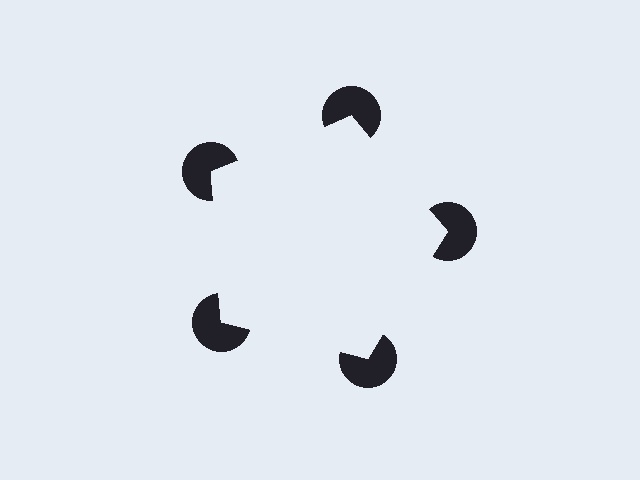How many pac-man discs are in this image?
There are 5 — one at each vertex of the illusory pentagon.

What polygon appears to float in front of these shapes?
An illusory pentagon — its edges are inferred from the aligned wedge cuts in the pac-man discs, not physically drawn.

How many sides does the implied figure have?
5 sides.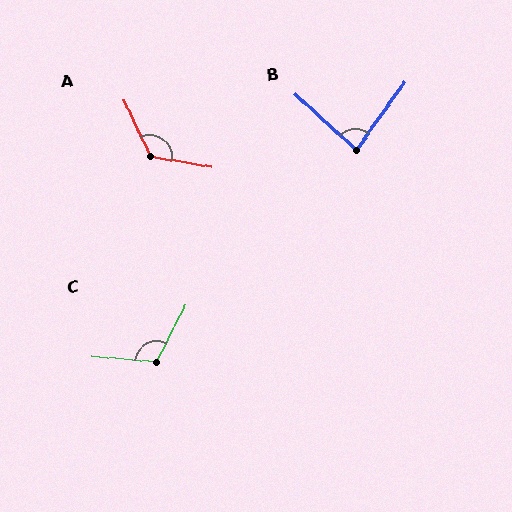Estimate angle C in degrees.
Approximately 112 degrees.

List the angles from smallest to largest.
B (83°), C (112°), A (124°).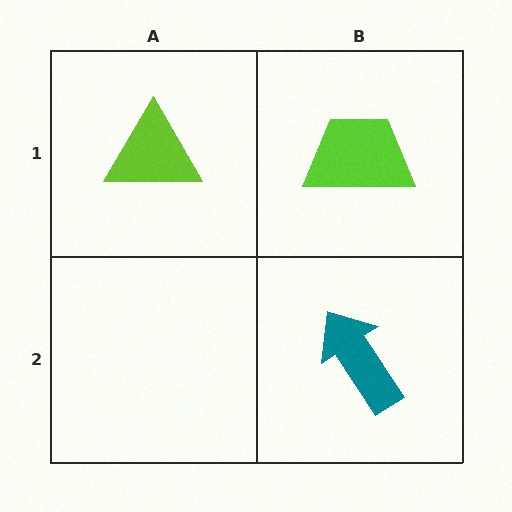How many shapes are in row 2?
1 shape.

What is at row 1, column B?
A lime trapezoid.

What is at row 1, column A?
A lime triangle.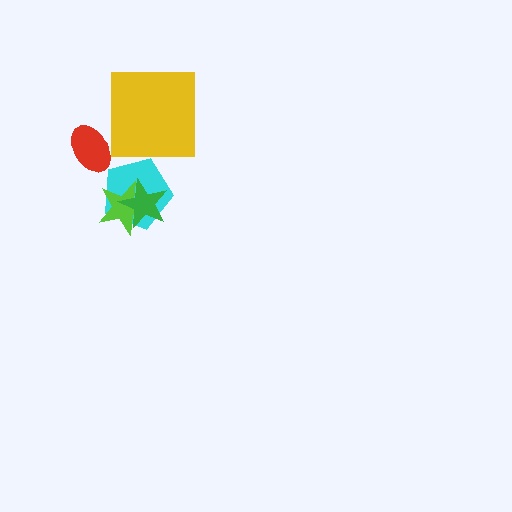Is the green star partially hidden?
No, no other shape covers it.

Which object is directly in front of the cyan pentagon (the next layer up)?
The lime star is directly in front of the cyan pentagon.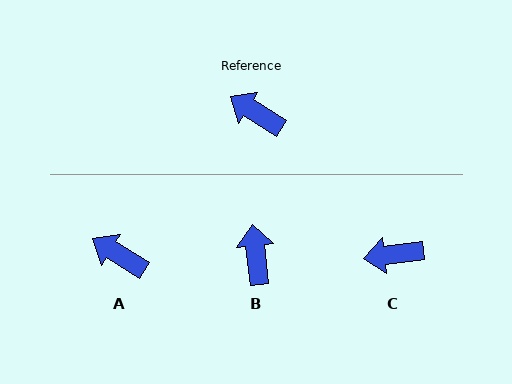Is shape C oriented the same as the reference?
No, it is off by about 39 degrees.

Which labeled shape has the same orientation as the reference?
A.